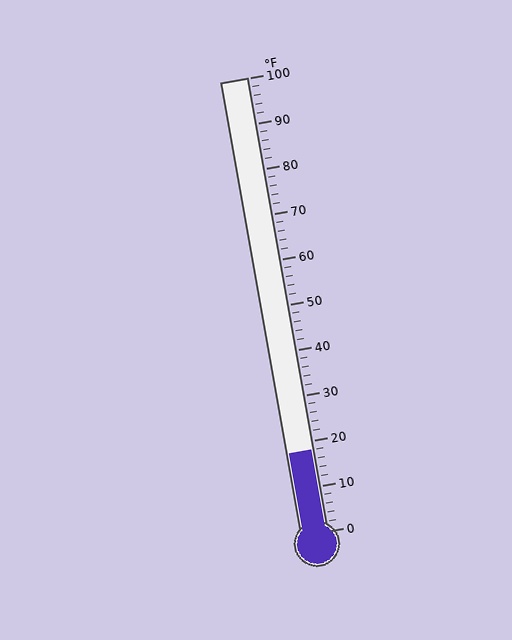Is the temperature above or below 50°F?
The temperature is below 50°F.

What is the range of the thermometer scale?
The thermometer scale ranges from 0°F to 100°F.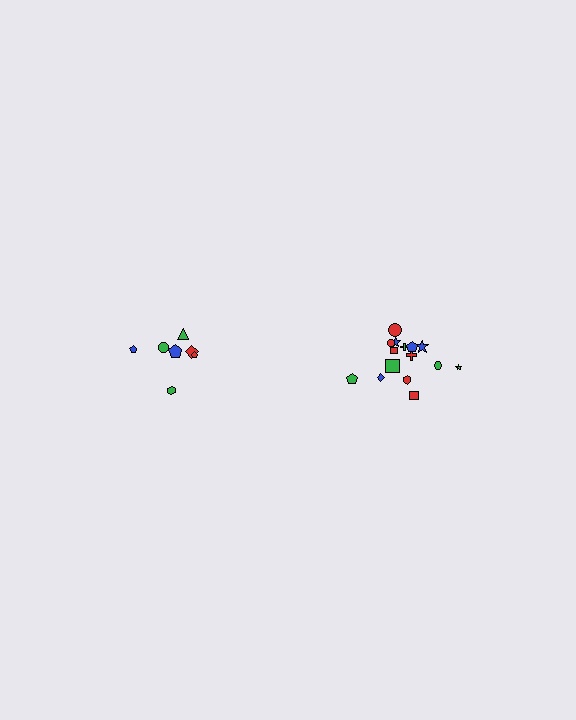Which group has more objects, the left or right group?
The right group.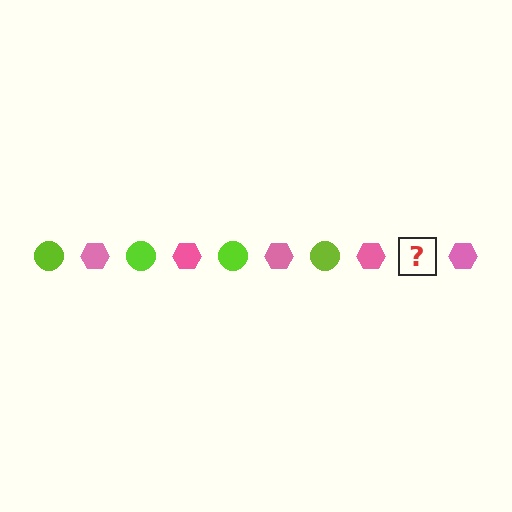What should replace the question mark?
The question mark should be replaced with a lime circle.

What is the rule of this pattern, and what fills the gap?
The rule is that the pattern alternates between lime circle and pink hexagon. The gap should be filled with a lime circle.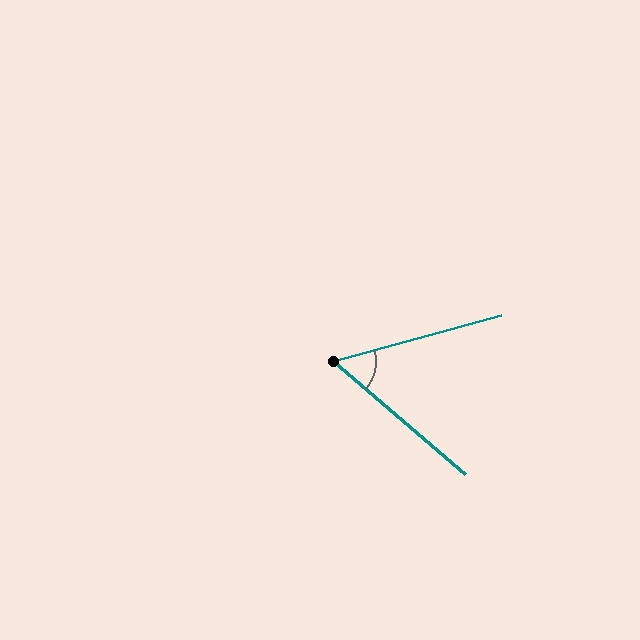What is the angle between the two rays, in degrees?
Approximately 56 degrees.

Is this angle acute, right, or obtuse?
It is acute.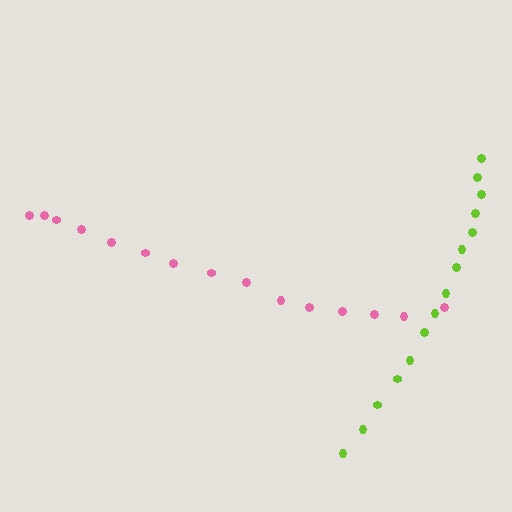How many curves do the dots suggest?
There are 2 distinct paths.